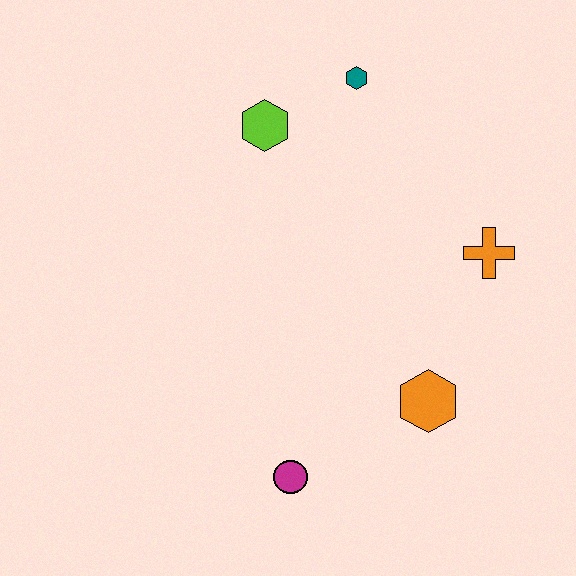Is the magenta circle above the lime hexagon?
No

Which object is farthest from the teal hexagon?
The magenta circle is farthest from the teal hexagon.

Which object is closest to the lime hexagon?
The teal hexagon is closest to the lime hexagon.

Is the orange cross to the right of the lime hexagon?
Yes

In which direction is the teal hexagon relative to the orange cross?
The teal hexagon is above the orange cross.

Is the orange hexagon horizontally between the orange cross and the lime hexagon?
Yes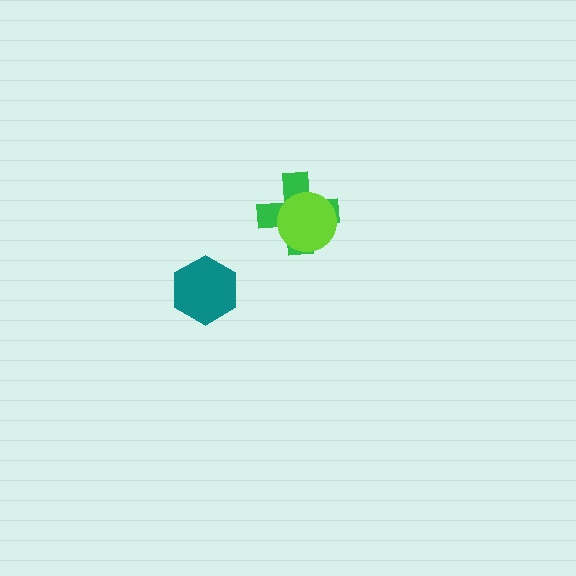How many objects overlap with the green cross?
1 object overlaps with the green cross.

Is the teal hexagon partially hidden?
No, no other shape covers it.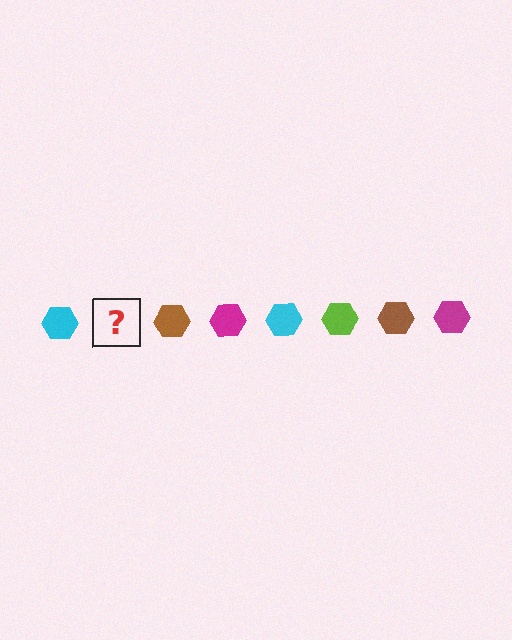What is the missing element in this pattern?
The missing element is a lime hexagon.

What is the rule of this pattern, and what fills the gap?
The rule is that the pattern cycles through cyan, lime, brown, magenta hexagons. The gap should be filled with a lime hexagon.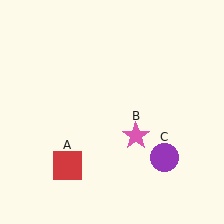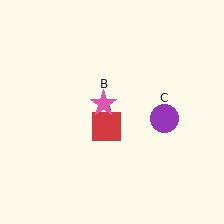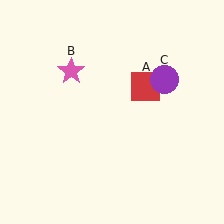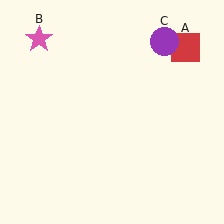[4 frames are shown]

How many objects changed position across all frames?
3 objects changed position: red square (object A), pink star (object B), purple circle (object C).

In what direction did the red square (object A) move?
The red square (object A) moved up and to the right.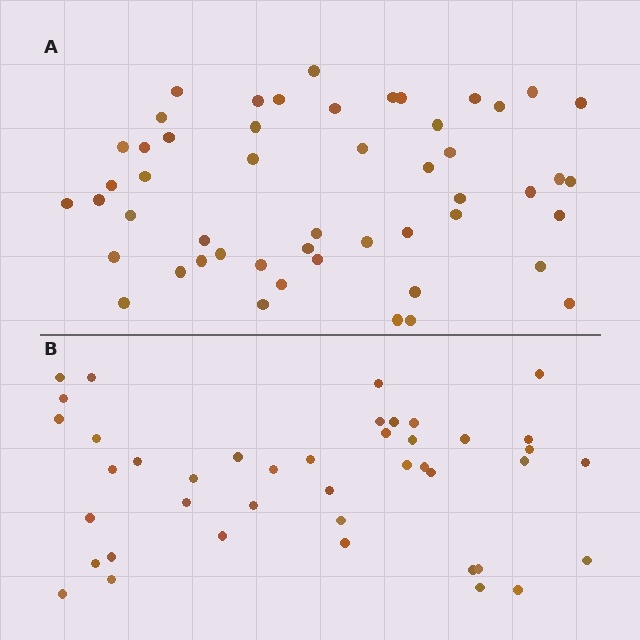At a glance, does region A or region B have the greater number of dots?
Region A (the top region) has more dots.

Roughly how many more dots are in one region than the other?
Region A has roughly 8 or so more dots than region B.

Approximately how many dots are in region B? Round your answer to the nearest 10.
About 40 dots. (The exact count is 42, which rounds to 40.)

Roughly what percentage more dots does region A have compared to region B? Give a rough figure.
About 20% more.